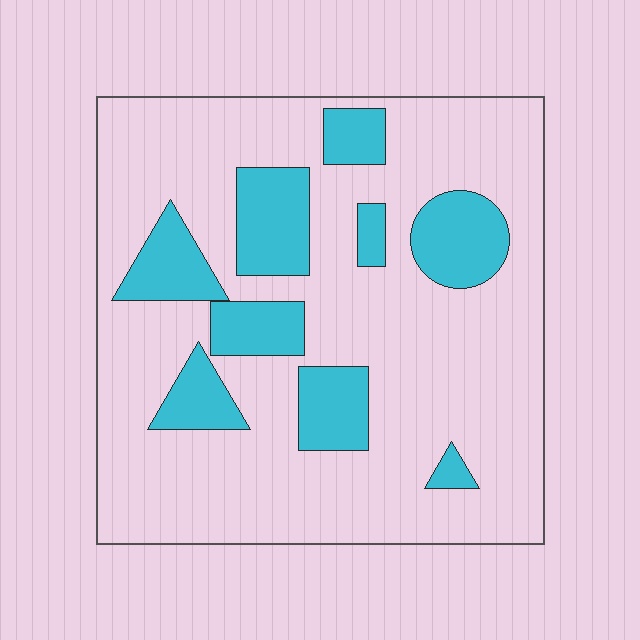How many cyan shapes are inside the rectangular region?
9.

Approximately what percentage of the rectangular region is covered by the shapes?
Approximately 20%.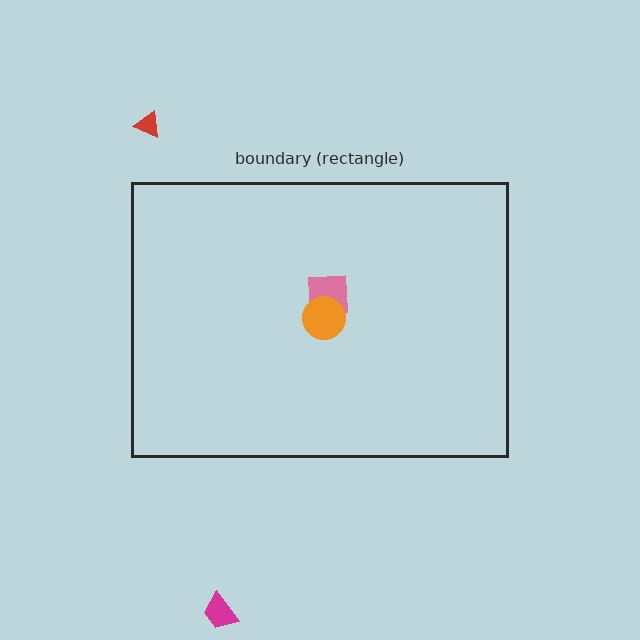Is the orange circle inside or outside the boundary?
Inside.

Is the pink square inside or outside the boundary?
Inside.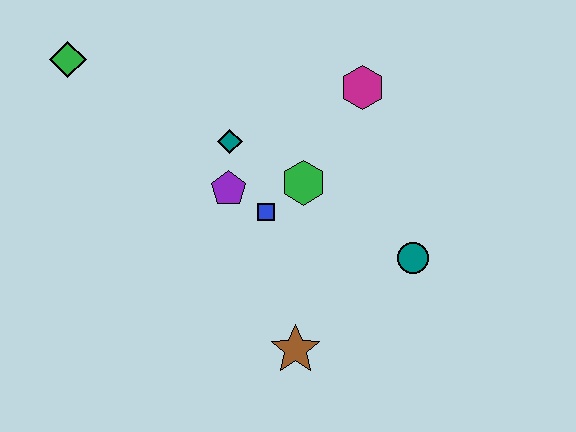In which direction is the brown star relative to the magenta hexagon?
The brown star is below the magenta hexagon.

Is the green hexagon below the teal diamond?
Yes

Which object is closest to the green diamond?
The teal diamond is closest to the green diamond.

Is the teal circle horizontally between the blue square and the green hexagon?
No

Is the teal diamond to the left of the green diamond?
No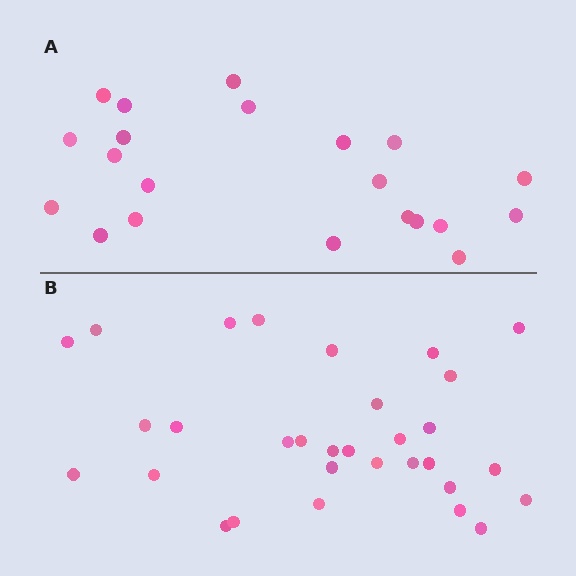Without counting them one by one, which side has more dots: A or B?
Region B (the bottom region) has more dots.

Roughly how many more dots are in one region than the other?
Region B has roughly 10 or so more dots than region A.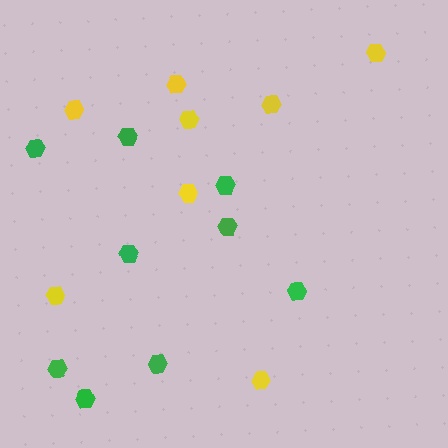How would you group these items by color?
There are 2 groups: one group of yellow hexagons (8) and one group of green hexagons (9).